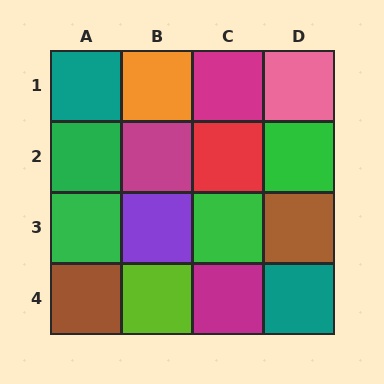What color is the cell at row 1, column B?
Orange.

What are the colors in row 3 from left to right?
Green, purple, green, brown.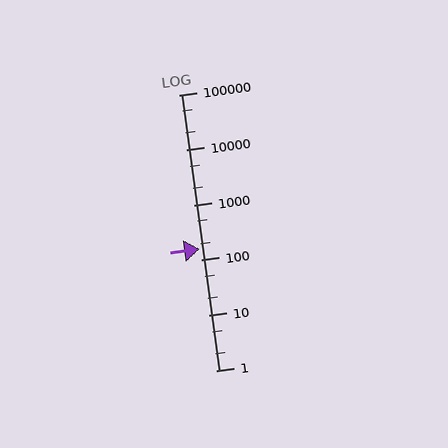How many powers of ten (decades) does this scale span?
The scale spans 5 decades, from 1 to 100000.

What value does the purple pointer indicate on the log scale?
The pointer indicates approximately 160.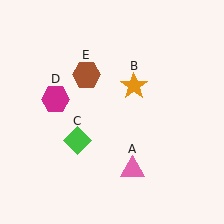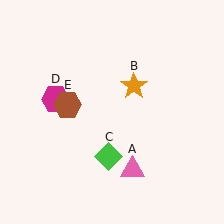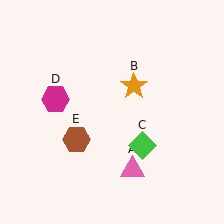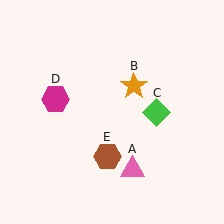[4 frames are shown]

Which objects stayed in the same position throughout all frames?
Pink triangle (object A) and orange star (object B) and magenta hexagon (object D) remained stationary.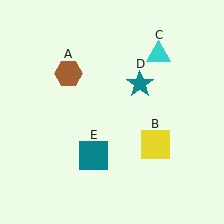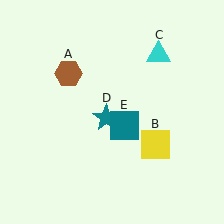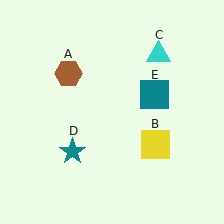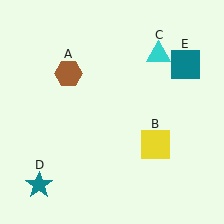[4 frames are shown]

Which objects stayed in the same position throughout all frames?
Brown hexagon (object A) and yellow square (object B) and cyan triangle (object C) remained stationary.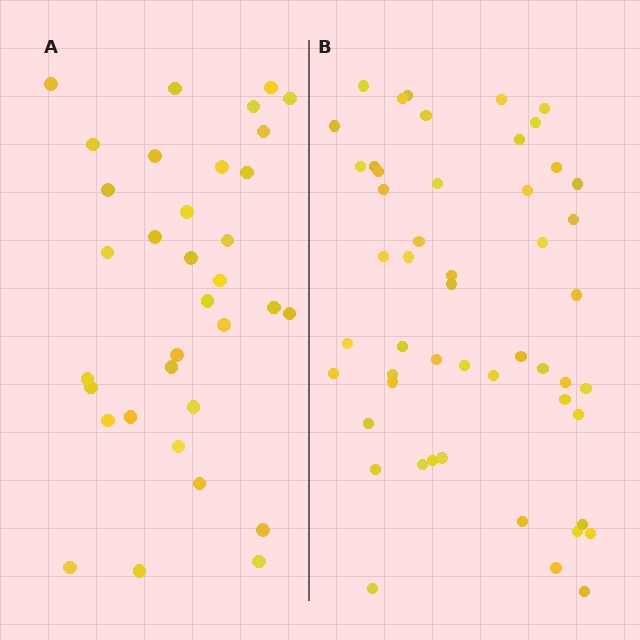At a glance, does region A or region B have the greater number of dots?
Region B (the right region) has more dots.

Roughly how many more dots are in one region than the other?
Region B has approximately 15 more dots than region A.